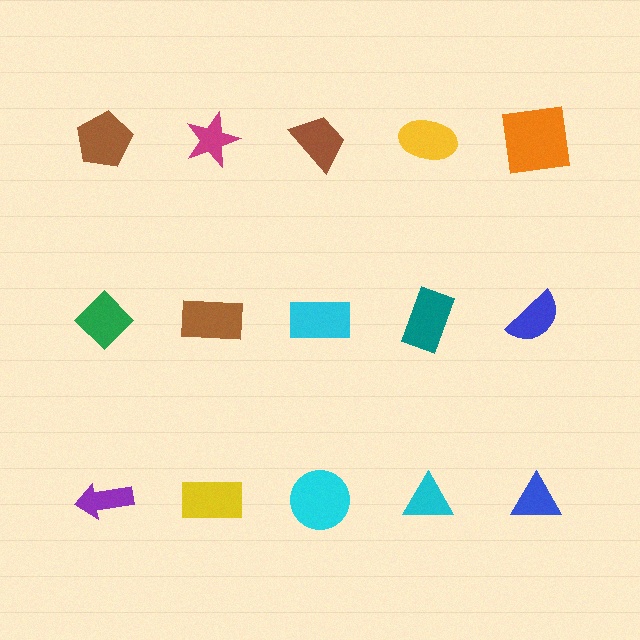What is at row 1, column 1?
A brown pentagon.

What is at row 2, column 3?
A cyan rectangle.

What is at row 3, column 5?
A blue triangle.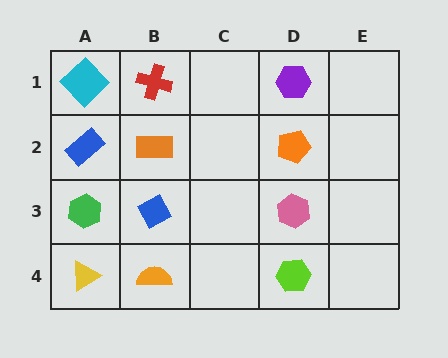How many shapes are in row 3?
3 shapes.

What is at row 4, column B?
An orange semicircle.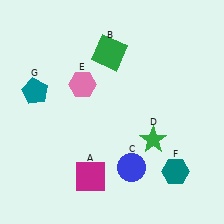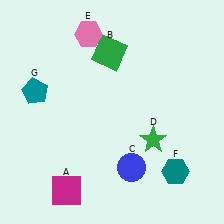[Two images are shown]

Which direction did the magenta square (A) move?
The magenta square (A) moved left.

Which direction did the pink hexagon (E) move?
The pink hexagon (E) moved up.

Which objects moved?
The objects that moved are: the magenta square (A), the pink hexagon (E).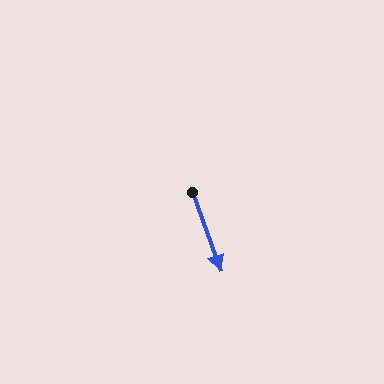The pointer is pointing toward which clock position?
Roughly 5 o'clock.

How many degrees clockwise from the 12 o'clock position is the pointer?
Approximately 160 degrees.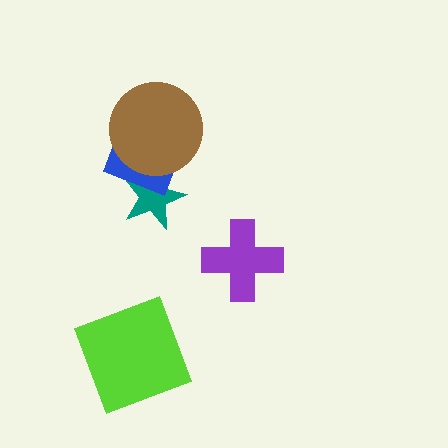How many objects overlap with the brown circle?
2 objects overlap with the brown circle.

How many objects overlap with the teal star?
2 objects overlap with the teal star.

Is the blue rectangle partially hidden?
Yes, it is partially covered by another shape.